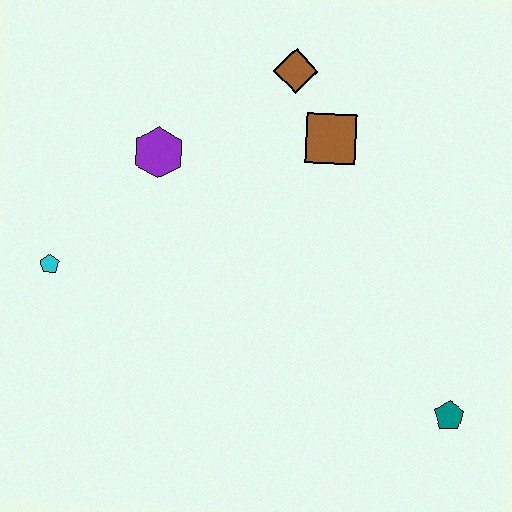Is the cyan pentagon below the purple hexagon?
Yes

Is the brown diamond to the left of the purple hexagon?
No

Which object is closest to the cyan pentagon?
The purple hexagon is closest to the cyan pentagon.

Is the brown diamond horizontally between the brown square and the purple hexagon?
Yes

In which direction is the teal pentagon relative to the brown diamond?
The teal pentagon is below the brown diamond.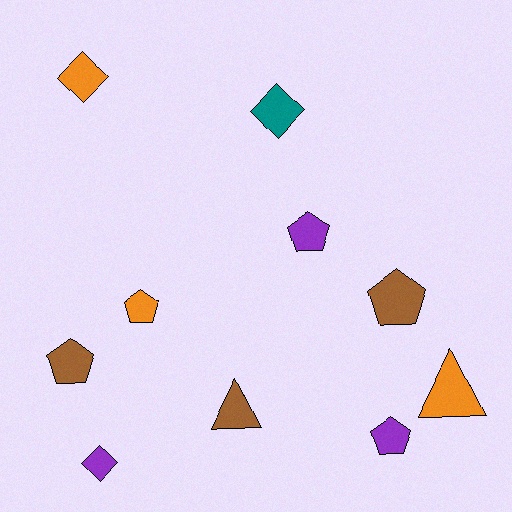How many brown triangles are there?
There is 1 brown triangle.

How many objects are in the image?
There are 10 objects.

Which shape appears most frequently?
Pentagon, with 5 objects.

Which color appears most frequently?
Orange, with 3 objects.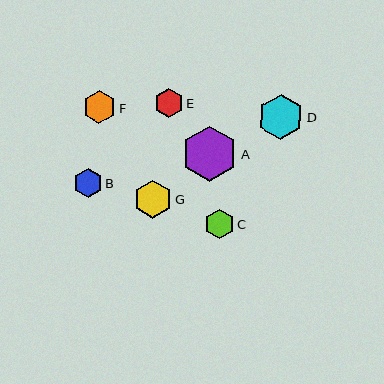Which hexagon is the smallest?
Hexagon E is the smallest with a size of approximately 29 pixels.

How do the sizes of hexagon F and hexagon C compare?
Hexagon F and hexagon C are approximately the same size.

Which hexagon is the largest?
Hexagon A is the largest with a size of approximately 55 pixels.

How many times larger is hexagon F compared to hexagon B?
Hexagon F is approximately 1.1 times the size of hexagon B.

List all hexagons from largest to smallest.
From largest to smallest: A, D, G, F, C, B, E.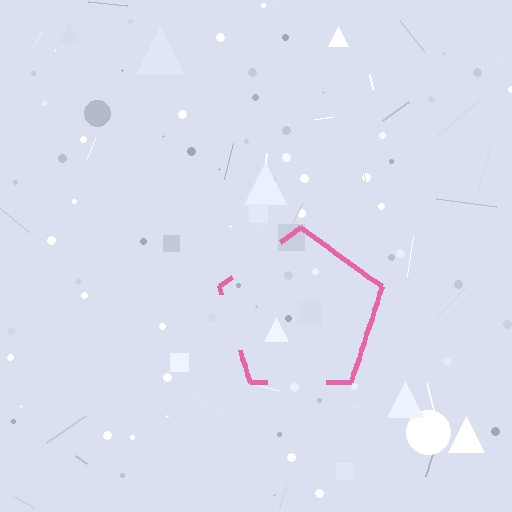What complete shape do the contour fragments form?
The contour fragments form a pentagon.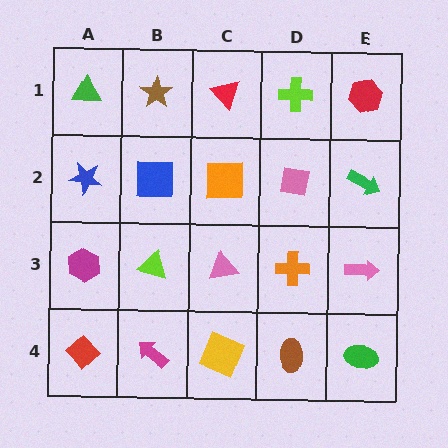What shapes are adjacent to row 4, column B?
A lime triangle (row 3, column B), a red diamond (row 4, column A), a yellow square (row 4, column C).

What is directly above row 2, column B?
A brown star.